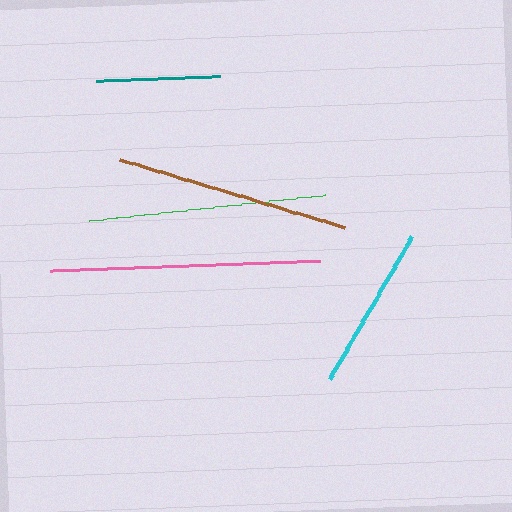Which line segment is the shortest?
The teal line is the shortest at approximately 124 pixels.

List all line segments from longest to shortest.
From longest to shortest: pink, green, brown, cyan, teal.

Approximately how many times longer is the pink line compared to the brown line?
The pink line is approximately 1.1 times the length of the brown line.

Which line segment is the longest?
The pink line is the longest at approximately 270 pixels.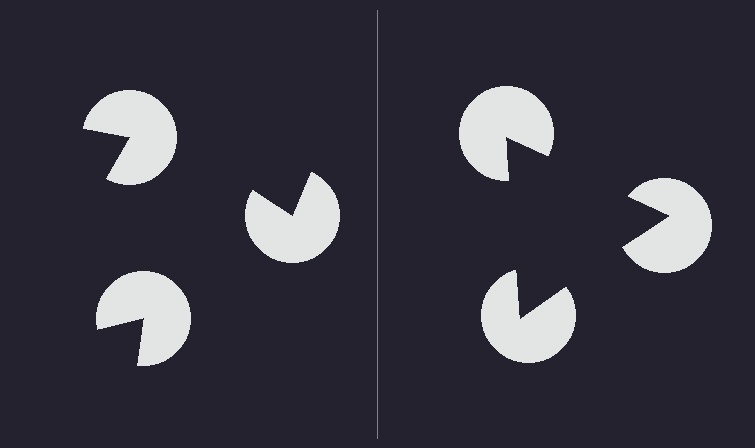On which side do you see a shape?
An illusory triangle appears on the right side. On the left side the wedge cuts are rotated, so no coherent shape forms.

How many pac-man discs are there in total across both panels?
6 — 3 on each side.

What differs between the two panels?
The pac-man discs are positioned identically on both sides; only the wedge orientations differ. On the right they align to a triangle; on the left they are misaligned.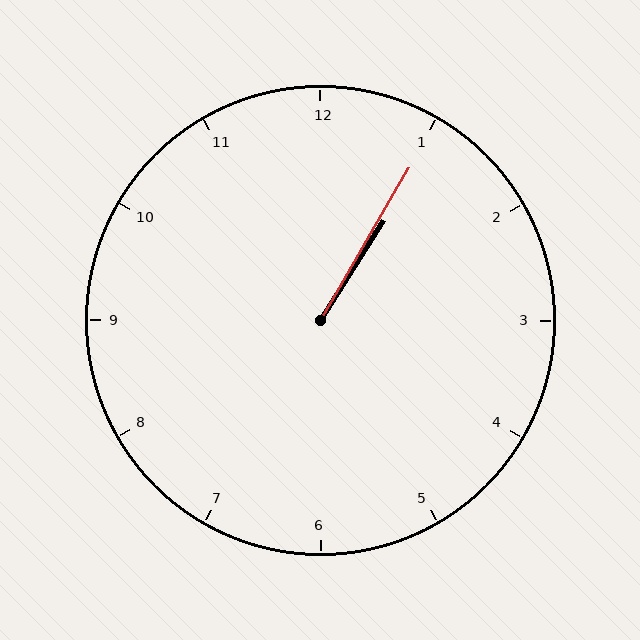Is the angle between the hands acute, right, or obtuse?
It is acute.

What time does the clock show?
1:05.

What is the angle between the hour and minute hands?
Approximately 2 degrees.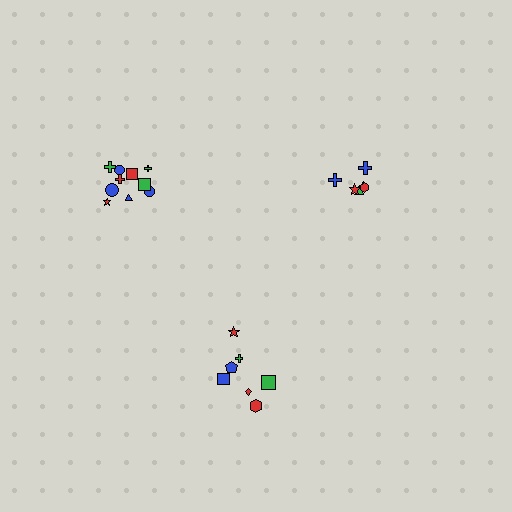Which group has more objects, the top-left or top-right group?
The top-left group.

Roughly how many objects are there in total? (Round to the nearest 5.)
Roughly 25 objects in total.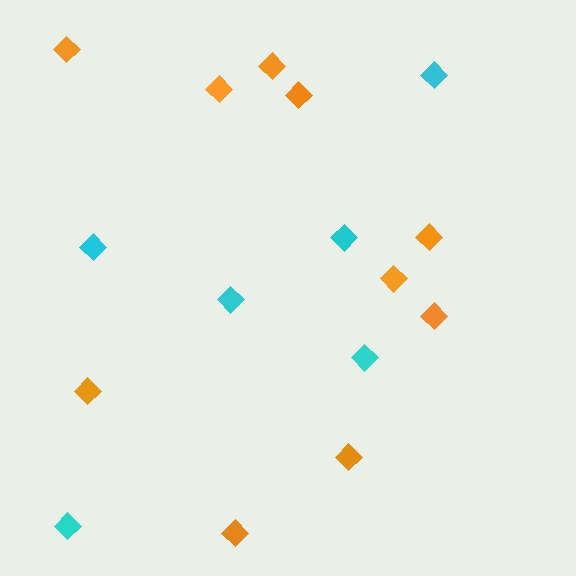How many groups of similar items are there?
There are 2 groups: one group of cyan diamonds (6) and one group of orange diamonds (10).